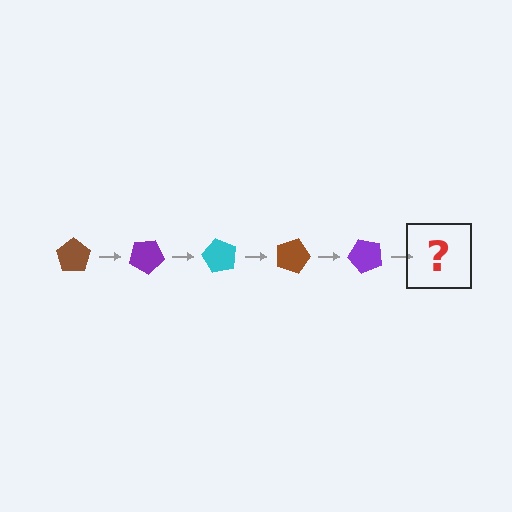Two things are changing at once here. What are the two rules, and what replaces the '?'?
The two rules are that it rotates 30 degrees each step and the color cycles through brown, purple, and cyan. The '?' should be a cyan pentagon, rotated 150 degrees from the start.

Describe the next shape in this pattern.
It should be a cyan pentagon, rotated 150 degrees from the start.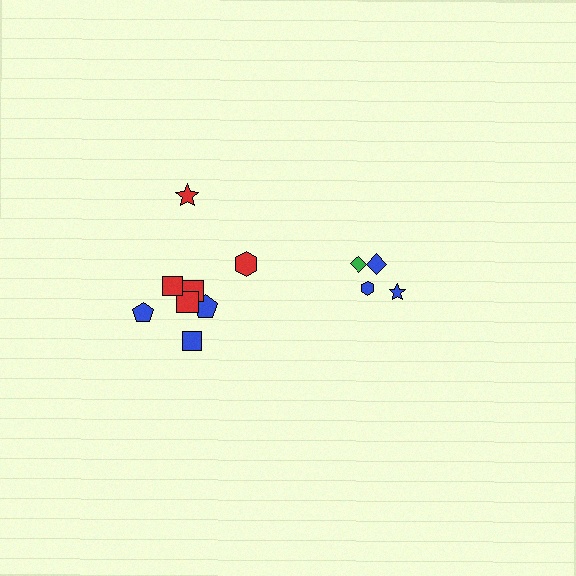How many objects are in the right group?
There are 4 objects.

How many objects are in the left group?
There are 8 objects.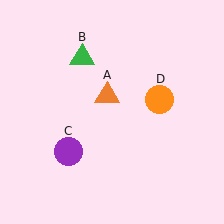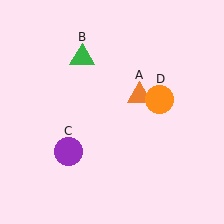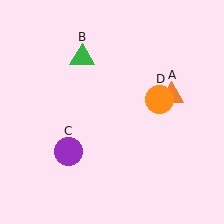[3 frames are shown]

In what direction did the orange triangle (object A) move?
The orange triangle (object A) moved right.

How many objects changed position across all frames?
1 object changed position: orange triangle (object A).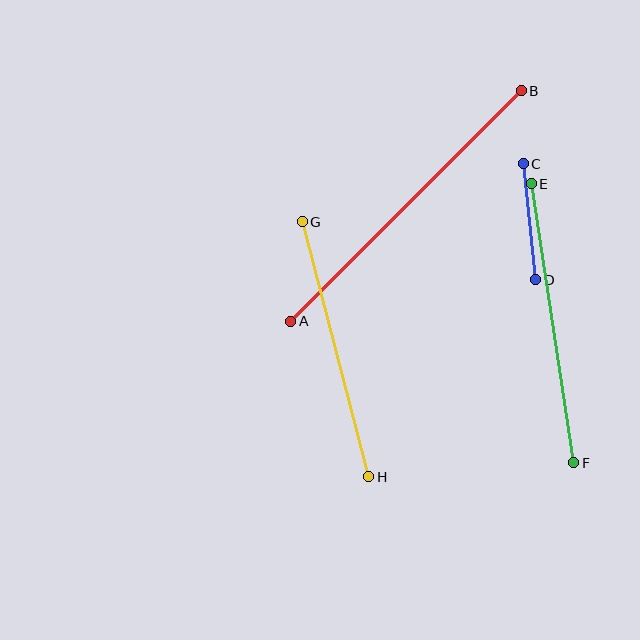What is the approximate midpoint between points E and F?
The midpoint is at approximately (552, 323) pixels.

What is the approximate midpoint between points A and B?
The midpoint is at approximately (406, 206) pixels.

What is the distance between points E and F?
The distance is approximately 282 pixels.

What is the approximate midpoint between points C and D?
The midpoint is at approximately (530, 222) pixels.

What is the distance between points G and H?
The distance is approximately 264 pixels.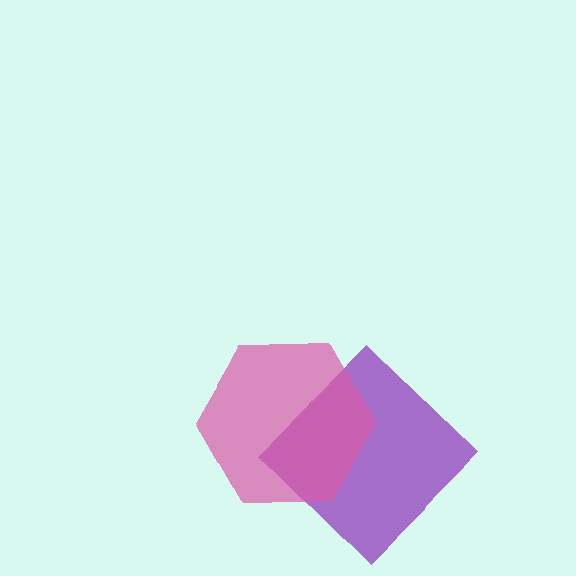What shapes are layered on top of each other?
The layered shapes are: a purple diamond, a pink hexagon.